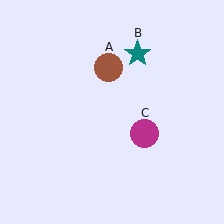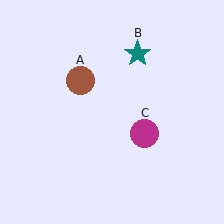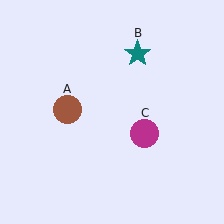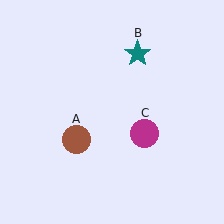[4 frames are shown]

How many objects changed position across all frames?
1 object changed position: brown circle (object A).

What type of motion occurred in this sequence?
The brown circle (object A) rotated counterclockwise around the center of the scene.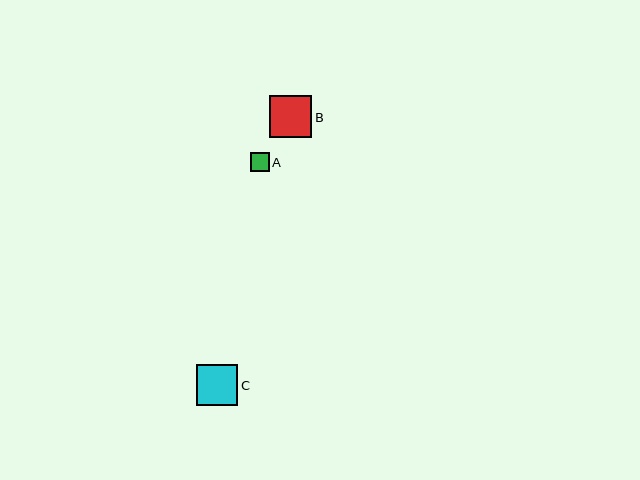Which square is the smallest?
Square A is the smallest with a size of approximately 19 pixels.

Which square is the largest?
Square B is the largest with a size of approximately 42 pixels.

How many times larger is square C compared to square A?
Square C is approximately 2.2 times the size of square A.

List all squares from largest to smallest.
From largest to smallest: B, C, A.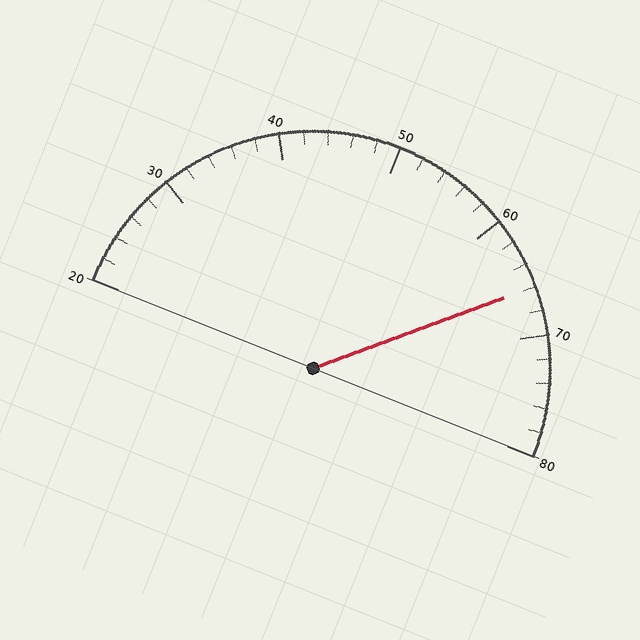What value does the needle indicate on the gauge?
The needle indicates approximately 66.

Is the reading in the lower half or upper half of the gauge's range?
The reading is in the upper half of the range (20 to 80).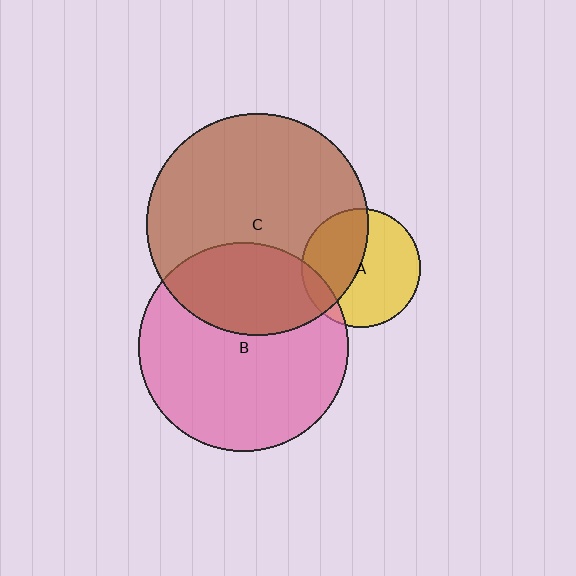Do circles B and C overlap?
Yes.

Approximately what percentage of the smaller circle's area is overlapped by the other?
Approximately 35%.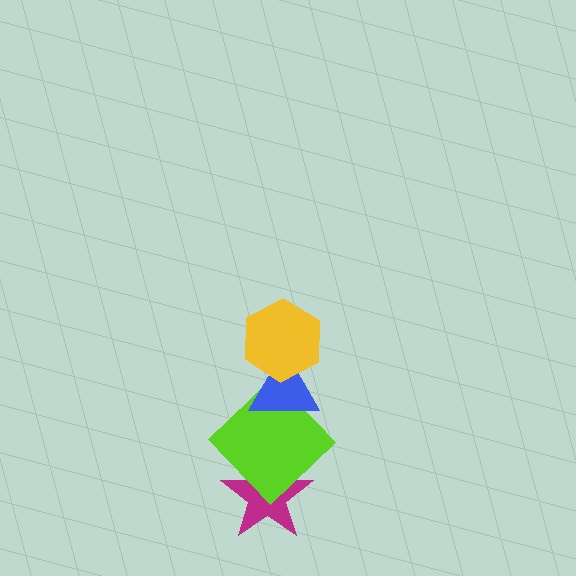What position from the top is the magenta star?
The magenta star is 4th from the top.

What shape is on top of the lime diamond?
The blue triangle is on top of the lime diamond.